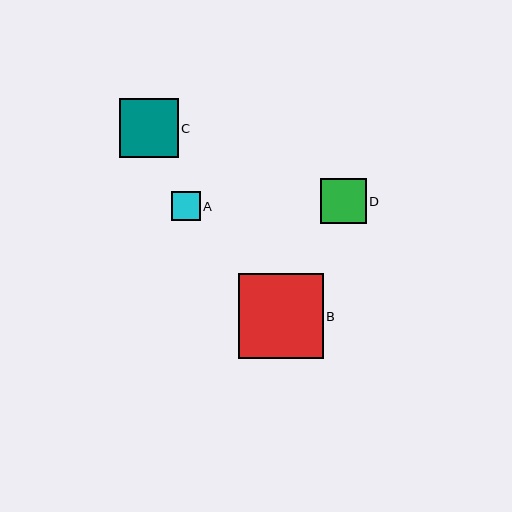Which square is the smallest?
Square A is the smallest with a size of approximately 29 pixels.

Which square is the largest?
Square B is the largest with a size of approximately 85 pixels.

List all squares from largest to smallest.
From largest to smallest: B, C, D, A.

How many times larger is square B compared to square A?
Square B is approximately 2.9 times the size of square A.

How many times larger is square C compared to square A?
Square C is approximately 2.0 times the size of square A.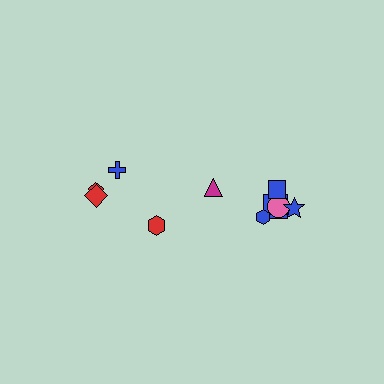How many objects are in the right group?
There are 6 objects.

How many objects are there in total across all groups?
There are 10 objects.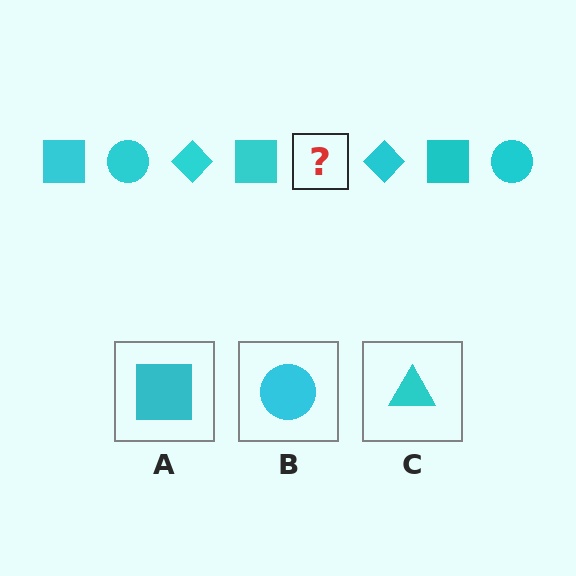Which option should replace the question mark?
Option B.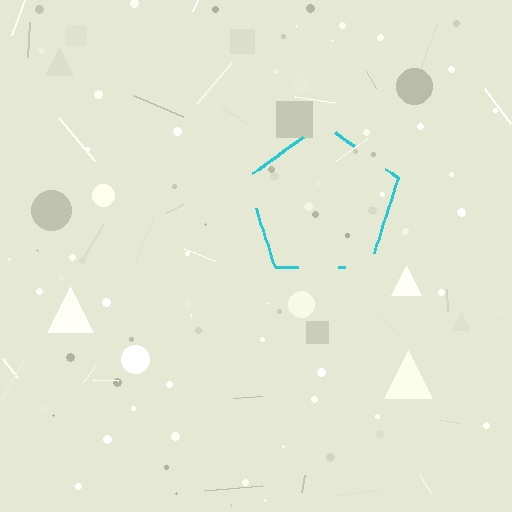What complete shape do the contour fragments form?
The contour fragments form a pentagon.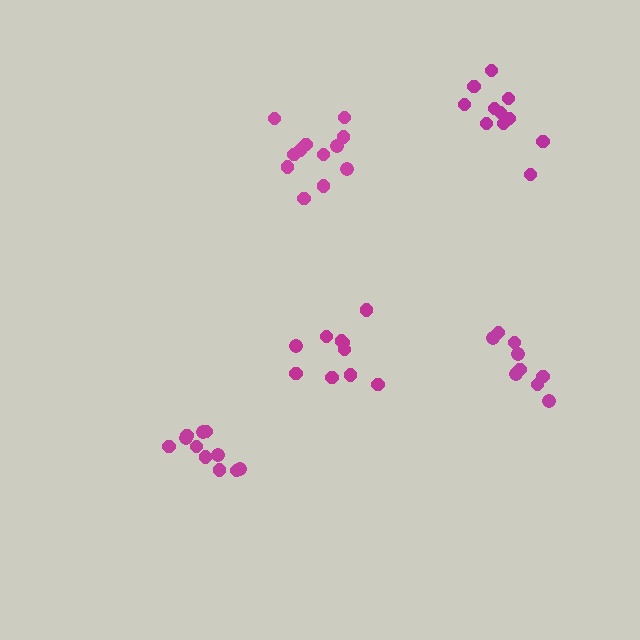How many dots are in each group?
Group 1: 10 dots, Group 2: 11 dots, Group 3: 12 dots, Group 4: 11 dots, Group 5: 9 dots (53 total).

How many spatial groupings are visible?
There are 5 spatial groupings.